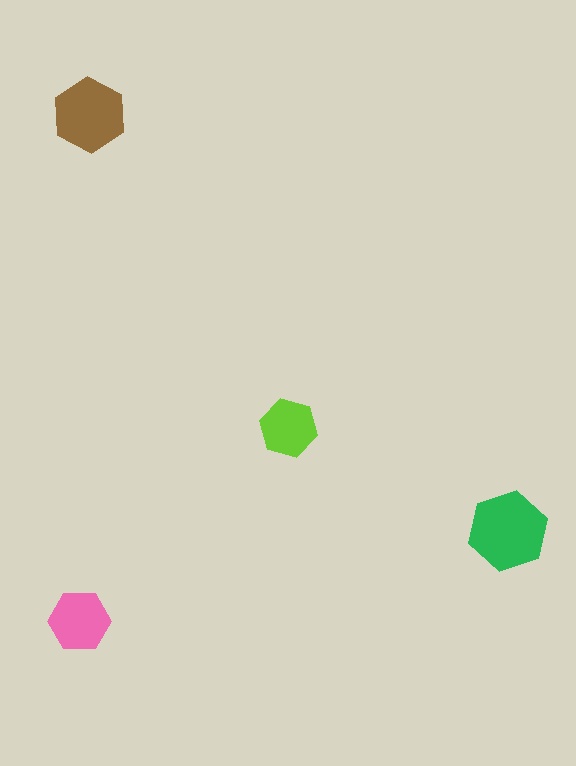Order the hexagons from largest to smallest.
the green one, the brown one, the pink one, the lime one.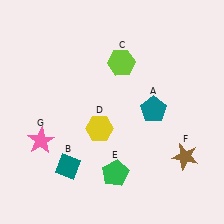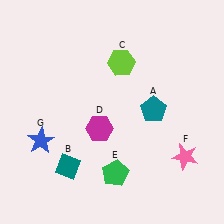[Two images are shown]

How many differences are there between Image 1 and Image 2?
There are 3 differences between the two images.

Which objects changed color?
D changed from yellow to magenta. F changed from brown to pink. G changed from pink to blue.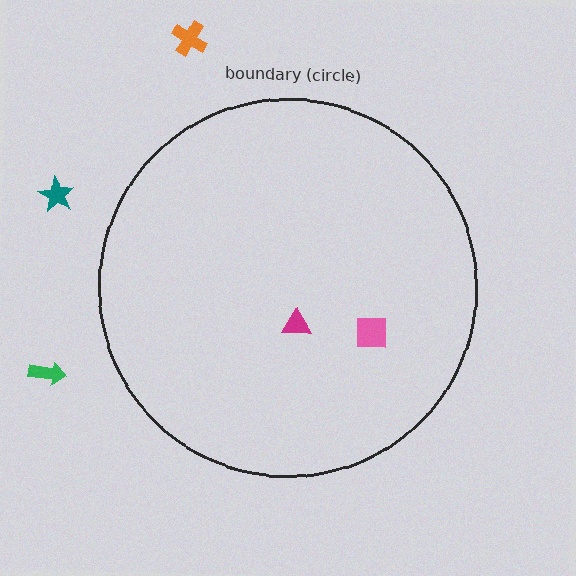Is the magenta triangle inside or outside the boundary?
Inside.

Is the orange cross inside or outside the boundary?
Outside.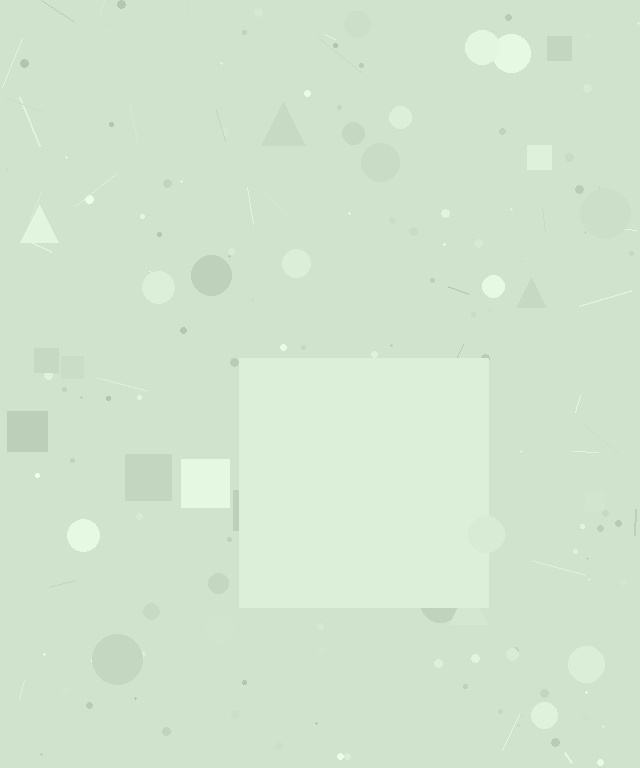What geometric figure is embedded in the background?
A square is embedded in the background.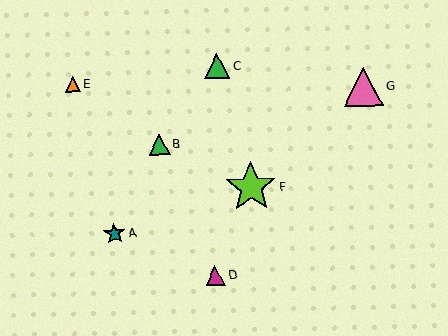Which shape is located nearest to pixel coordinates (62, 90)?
The orange triangle (labeled E) at (73, 84) is nearest to that location.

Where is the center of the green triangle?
The center of the green triangle is at (159, 145).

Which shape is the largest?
The lime star (labeled F) is the largest.